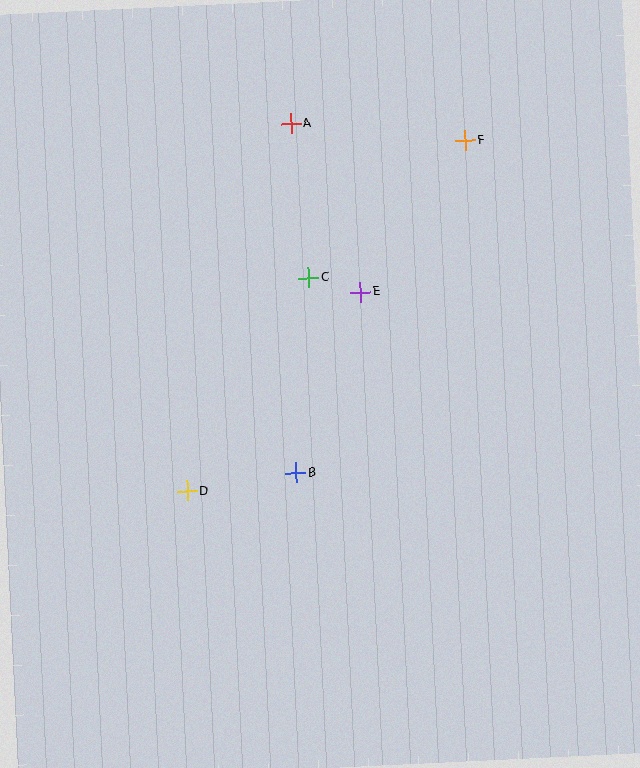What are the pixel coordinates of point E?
Point E is at (361, 292).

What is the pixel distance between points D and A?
The distance between D and A is 382 pixels.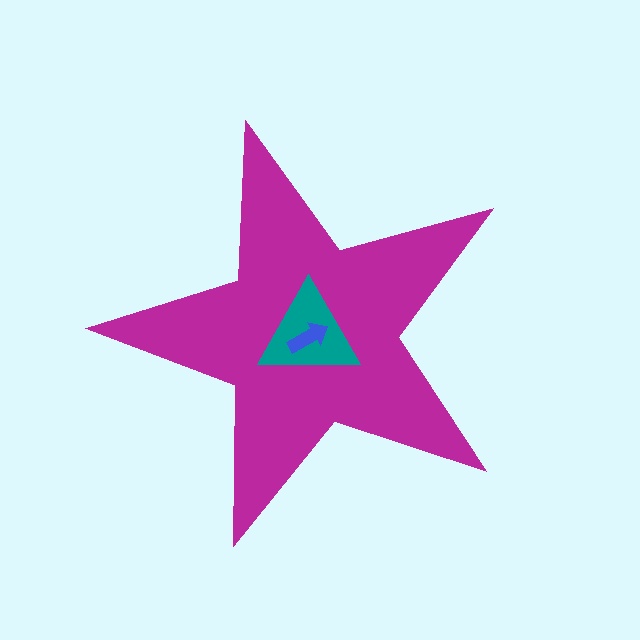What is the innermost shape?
The blue arrow.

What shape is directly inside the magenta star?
The teal triangle.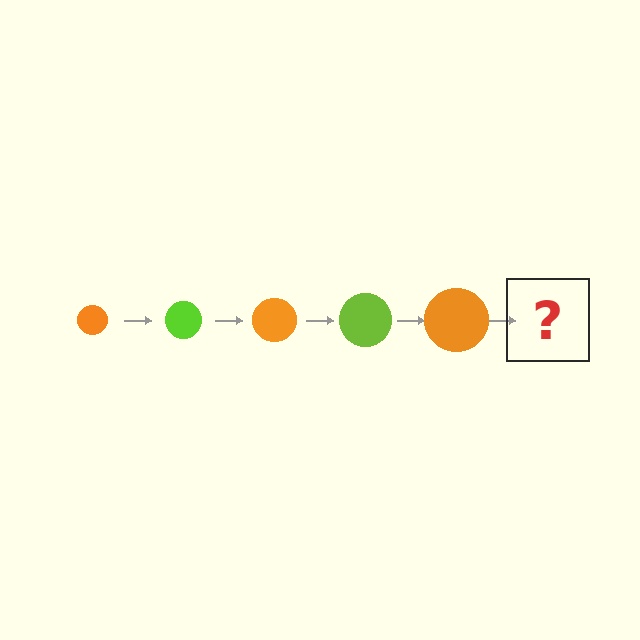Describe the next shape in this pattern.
It should be a lime circle, larger than the previous one.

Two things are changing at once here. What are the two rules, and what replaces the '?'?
The two rules are that the circle grows larger each step and the color cycles through orange and lime. The '?' should be a lime circle, larger than the previous one.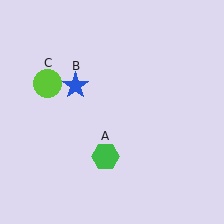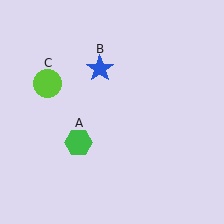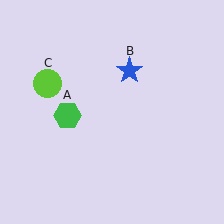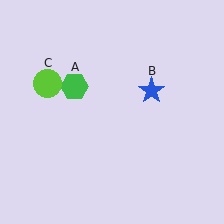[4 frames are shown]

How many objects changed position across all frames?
2 objects changed position: green hexagon (object A), blue star (object B).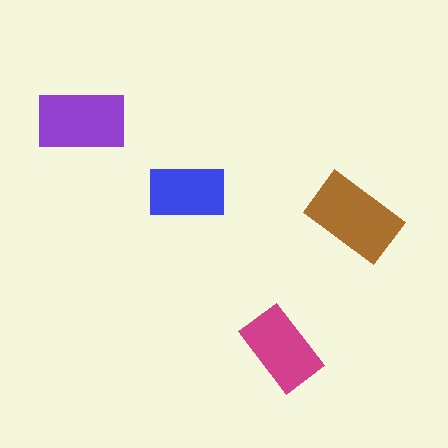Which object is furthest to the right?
The brown rectangle is rightmost.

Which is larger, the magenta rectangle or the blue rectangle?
The magenta one.